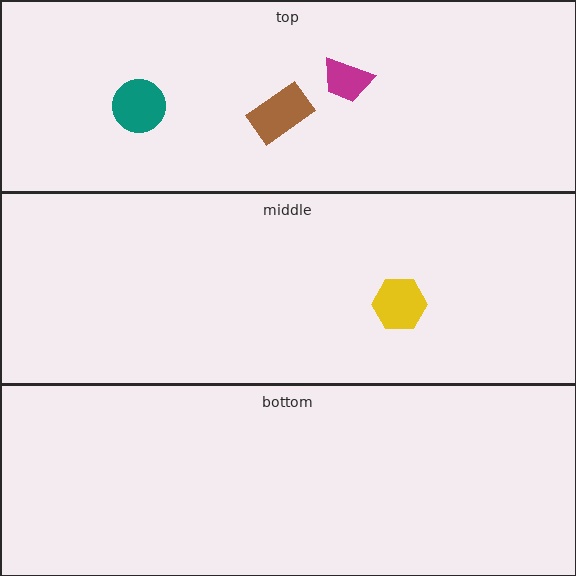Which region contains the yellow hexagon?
The middle region.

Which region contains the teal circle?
The top region.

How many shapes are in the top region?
3.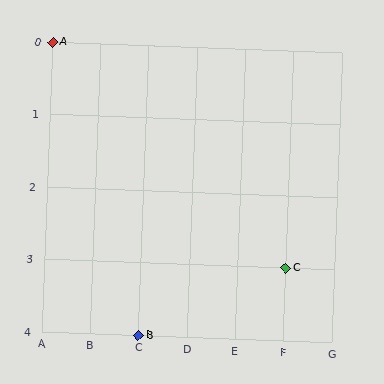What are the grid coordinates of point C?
Point C is at grid coordinates (F, 3).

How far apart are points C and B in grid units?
Points C and B are 3 columns and 1 row apart (about 3.2 grid units diagonally).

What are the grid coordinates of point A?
Point A is at grid coordinates (A, 0).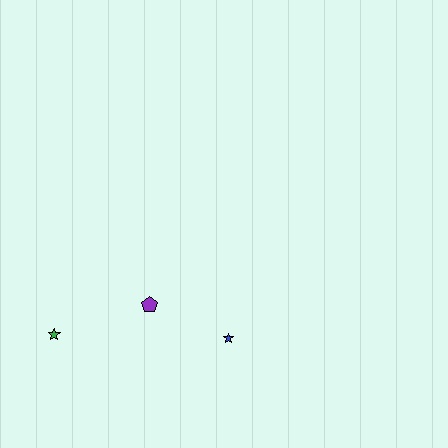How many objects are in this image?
There are 3 objects.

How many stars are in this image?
There are 2 stars.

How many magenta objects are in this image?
There are no magenta objects.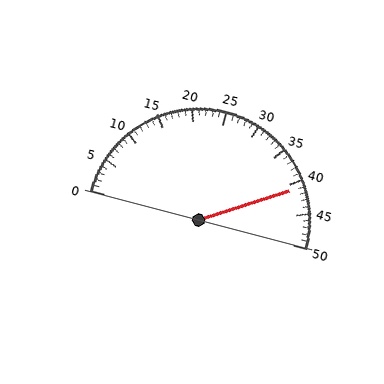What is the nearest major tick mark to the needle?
The nearest major tick mark is 40.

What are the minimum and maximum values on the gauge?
The gauge ranges from 0 to 50.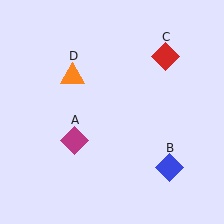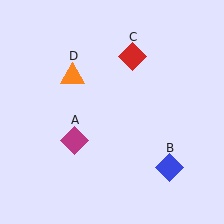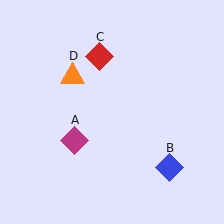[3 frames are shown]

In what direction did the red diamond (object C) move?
The red diamond (object C) moved left.